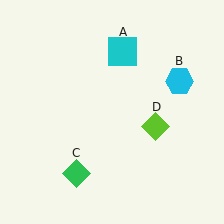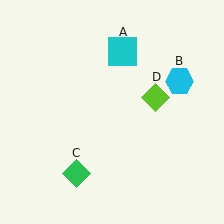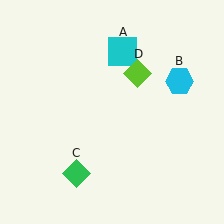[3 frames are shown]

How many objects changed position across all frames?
1 object changed position: lime diamond (object D).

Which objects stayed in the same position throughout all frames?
Cyan square (object A) and cyan hexagon (object B) and green diamond (object C) remained stationary.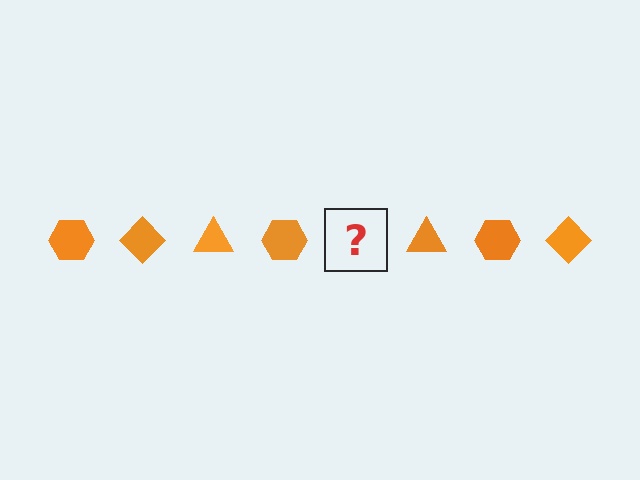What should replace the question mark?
The question mark should be replaced with an orange diamond.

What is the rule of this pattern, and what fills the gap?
The rule is that the pattern cycles through hexagon, diamond, triangle shapes in orange. The gap should be filled with an orange diamond.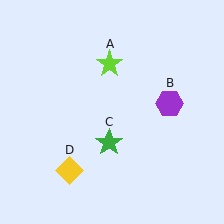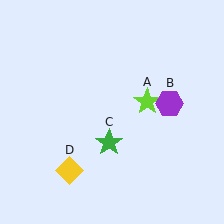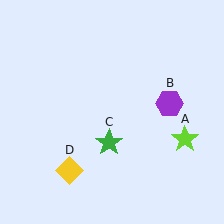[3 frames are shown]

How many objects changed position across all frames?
1 object changed position: lime star (object A).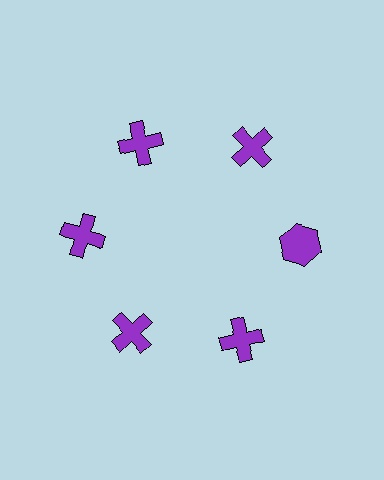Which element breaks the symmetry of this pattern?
The purple hexagon at roughly the 3 o'clock position breaks the symmetry. All other shapes are purple crosses.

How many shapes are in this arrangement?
There are 6 shapes arranged in a ring pattern.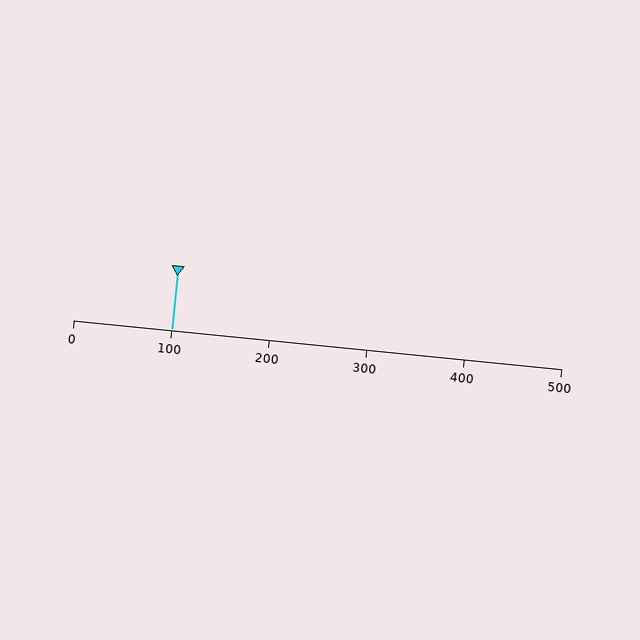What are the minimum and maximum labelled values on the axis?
The axis runs from 0 to 500.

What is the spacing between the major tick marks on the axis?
The major ticks are spaced 100 apart.